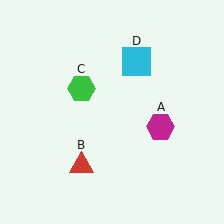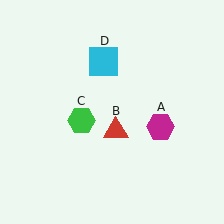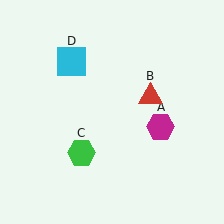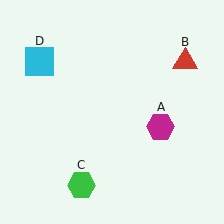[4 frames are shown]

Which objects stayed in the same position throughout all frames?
Magenta hexagon (object A) remained stationary.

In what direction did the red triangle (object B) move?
The red triangle (object B) moved up and to the right.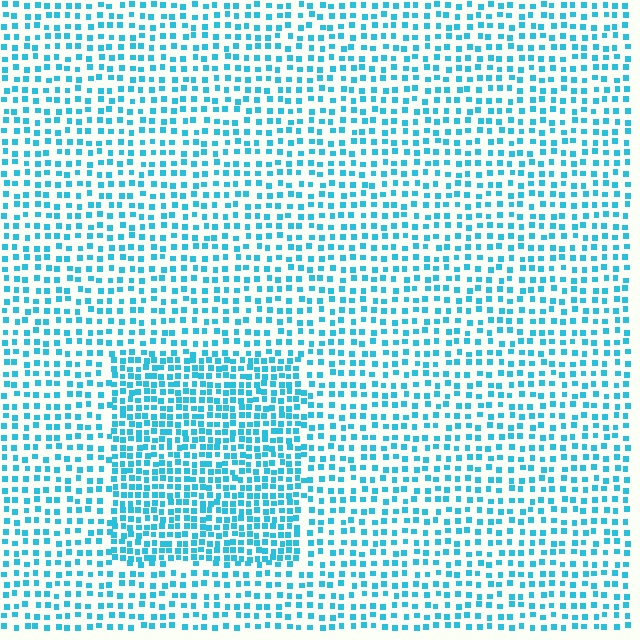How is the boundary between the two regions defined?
The boundary is defined by a change in element density (approximately 1.8x ratio). All elements are the same color, size, and shape.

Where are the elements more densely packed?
The elements are more densely packed inside the rectangle boundary.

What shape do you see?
I see a rectangle.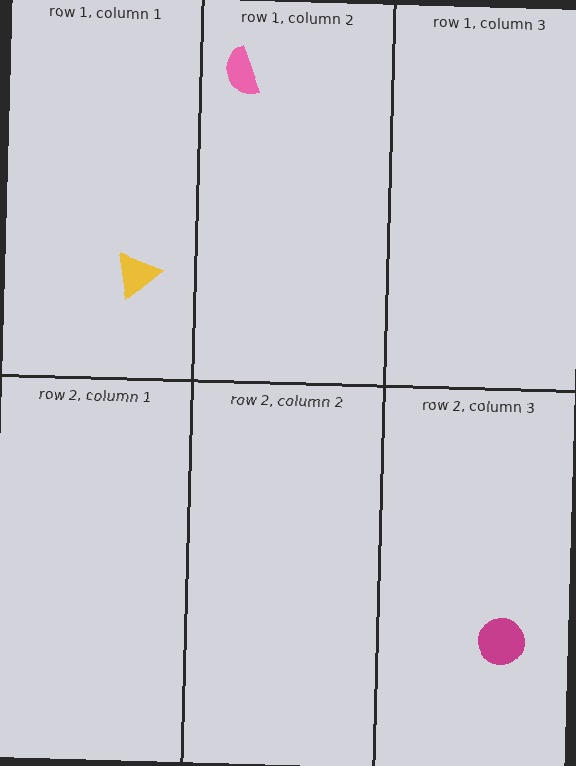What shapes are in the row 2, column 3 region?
The magenta circle.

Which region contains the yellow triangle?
The row 1, column 1 region.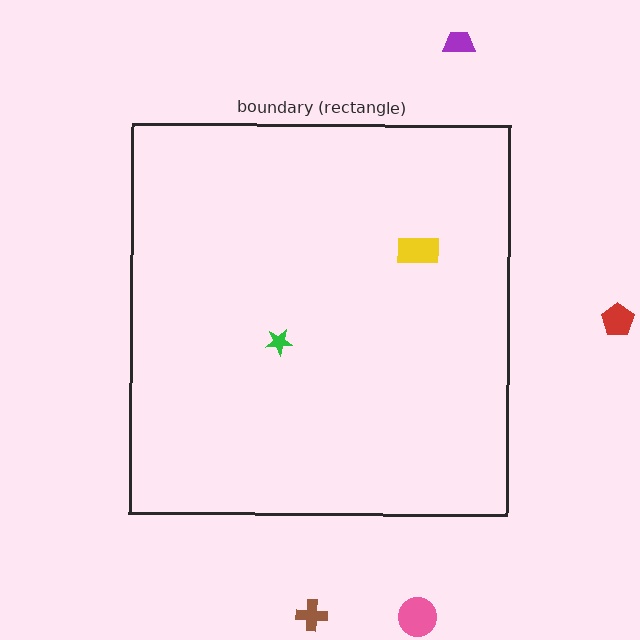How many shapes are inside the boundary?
2 inside, 4 outside.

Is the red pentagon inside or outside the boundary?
Outside.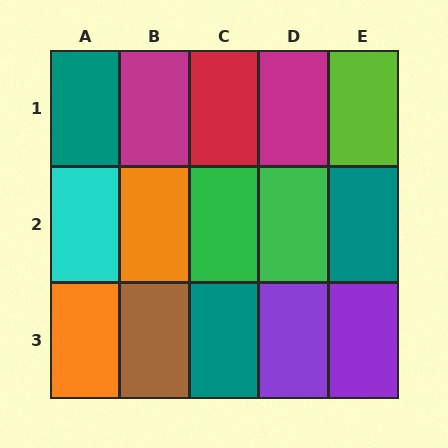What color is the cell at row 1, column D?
Magenta.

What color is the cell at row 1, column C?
Red.